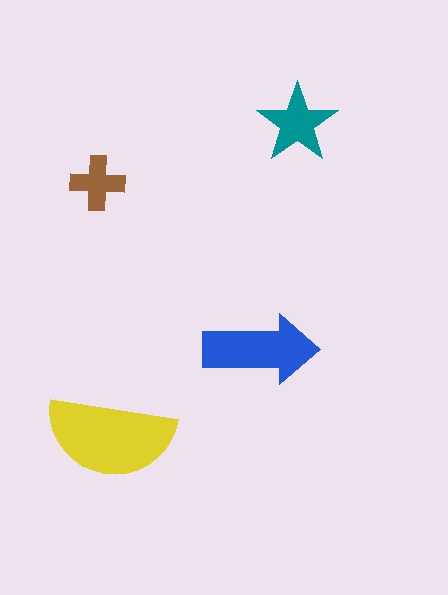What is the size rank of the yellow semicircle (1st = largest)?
1st.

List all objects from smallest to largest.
The brown cross, the teal star, the blue arrow, the yellow semicircle.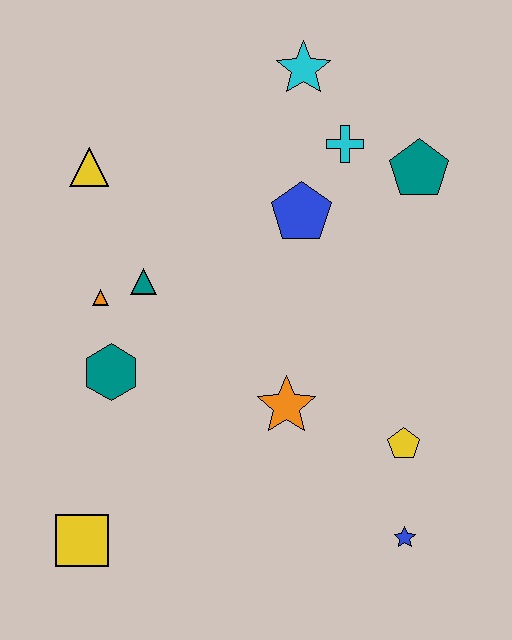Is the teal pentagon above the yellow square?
Yes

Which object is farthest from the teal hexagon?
The teal pentagon is farthest from the teal hexagon.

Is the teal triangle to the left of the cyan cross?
Yes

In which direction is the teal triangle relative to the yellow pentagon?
The teal triangle is to the left of the yellow pentagon.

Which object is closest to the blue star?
The yellow pentagon is closest to the blue star.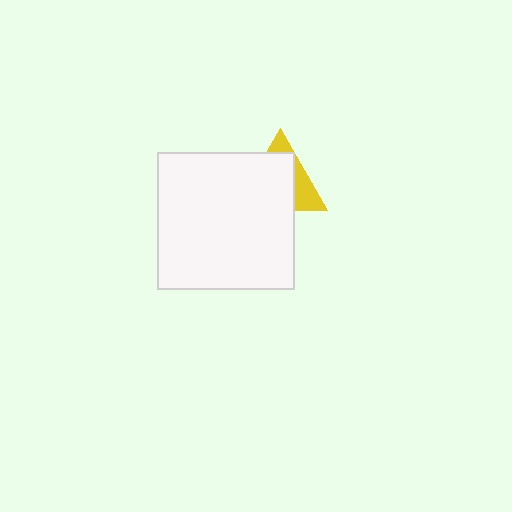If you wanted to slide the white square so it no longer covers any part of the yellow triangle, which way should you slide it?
Slide it toward the lower-left — that is the most direct way to separate the two shapes.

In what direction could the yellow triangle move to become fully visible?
The yellow triangle could move toward the upper-right. That would shift it out from behind the white square entirely.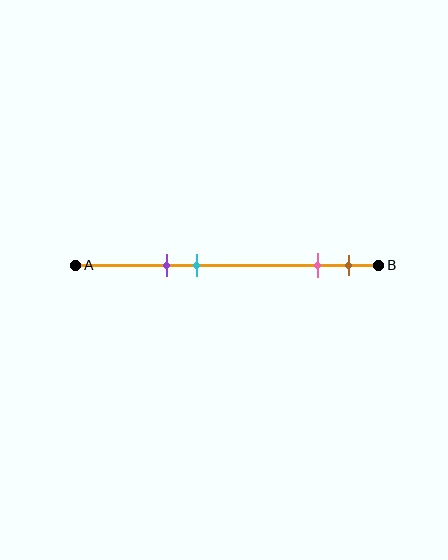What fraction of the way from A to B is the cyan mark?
The cyan mark is approximately 40% (0.4) of the way from A to B.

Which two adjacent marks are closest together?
The pink and brown marks are the closest adjacent pair.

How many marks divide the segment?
There are 4 marks dividing the segment.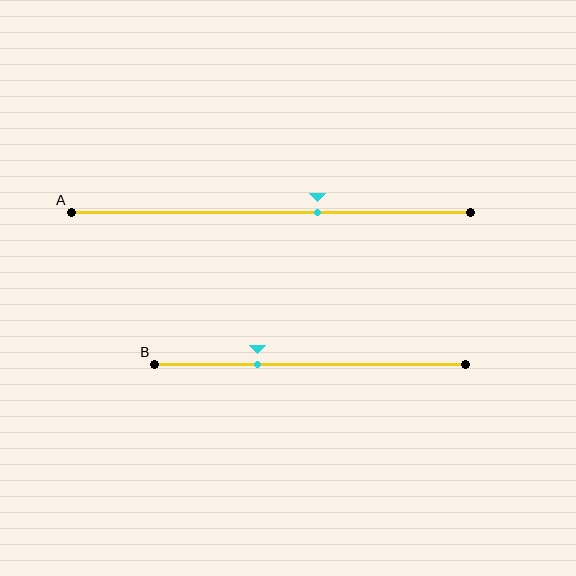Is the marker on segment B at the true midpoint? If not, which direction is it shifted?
No, the marker on segment B is shifted to the left by about 17% of the segment length.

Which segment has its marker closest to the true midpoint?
Segment A has its marker closest to the true midpoint.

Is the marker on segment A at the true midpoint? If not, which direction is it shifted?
No, the marker on segment A is shifted to the right by about 12% of the segment length.